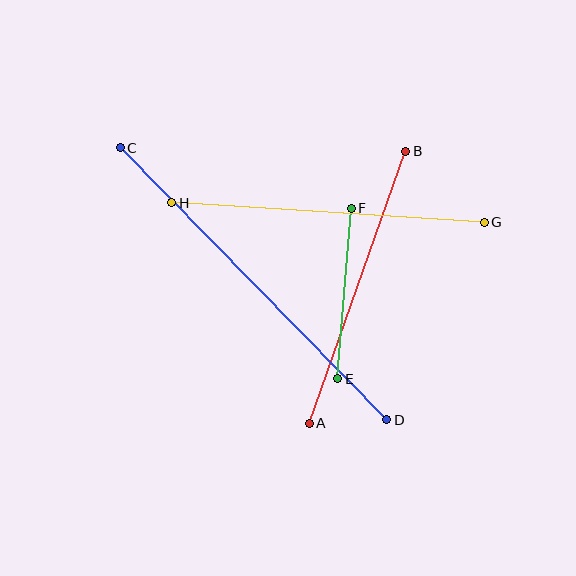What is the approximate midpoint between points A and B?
The midpoint is at approximately (357, 287) pixels.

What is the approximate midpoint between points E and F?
The midpoint is at approximately (345, 294) pixels.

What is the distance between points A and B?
The distance is approximately 289 pixels.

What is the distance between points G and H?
The distance is approximately 313 pixels.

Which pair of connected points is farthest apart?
Points C and D are farthest apart.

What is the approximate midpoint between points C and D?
The midpoint is at approximately (253, 284) pixels.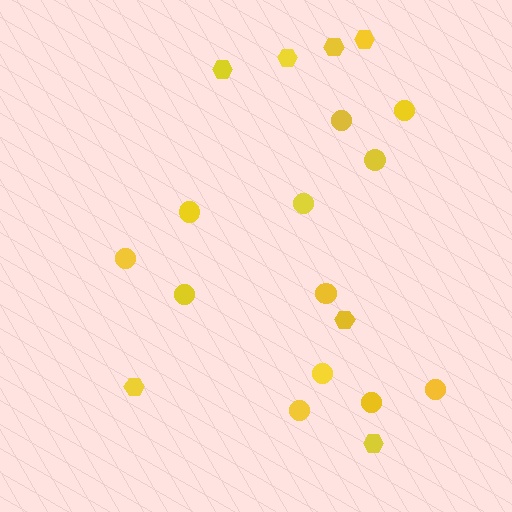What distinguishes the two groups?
There are 2 groups: one group of circles (12) and one group of hexagons (7).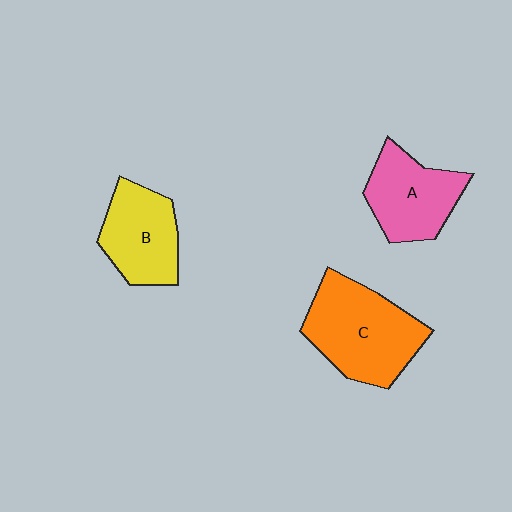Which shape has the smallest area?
Shape B (yellow).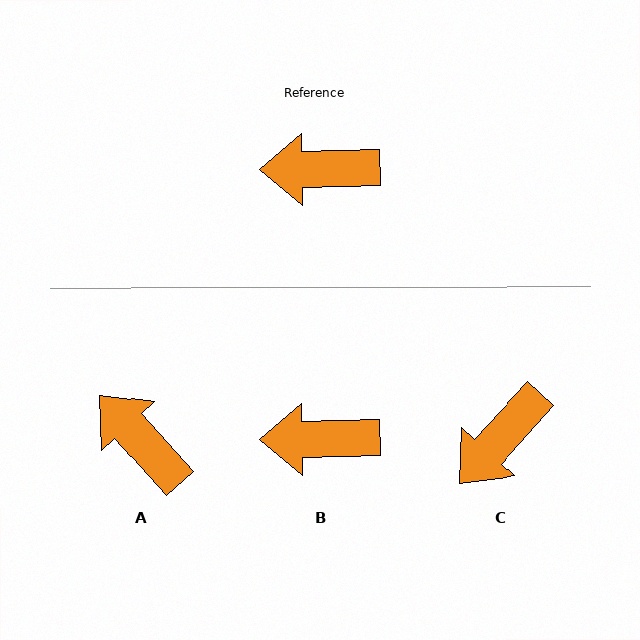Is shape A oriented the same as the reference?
No, it is off by about 49 degrees.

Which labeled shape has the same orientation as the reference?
B.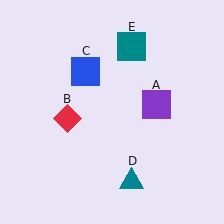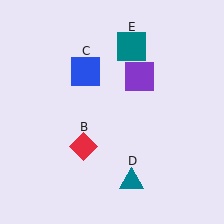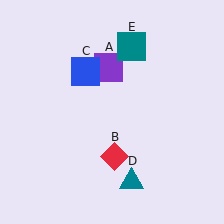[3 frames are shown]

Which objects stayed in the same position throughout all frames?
Blue square (object C) and teal triangle (object D) and teal square (object E) remained stationary.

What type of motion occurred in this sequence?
The purple square (object A), red diamond (object B) rotated counterclockwise around the center of the scene.